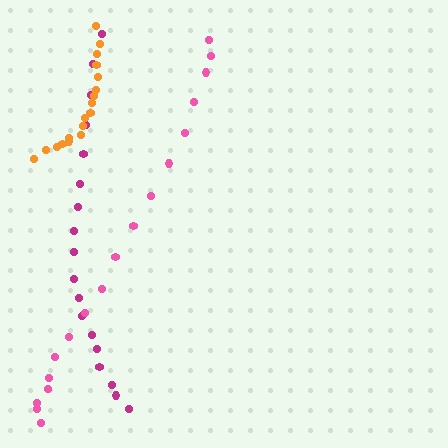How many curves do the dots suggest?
There are 3 distinct paths.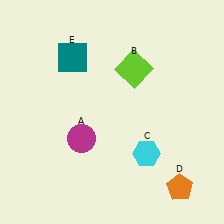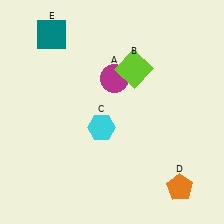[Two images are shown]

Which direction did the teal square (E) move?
The teal square (E) moved up.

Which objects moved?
The objects that moved are: the magenta circle (A), the cyan hexagon (C), the teal square (E).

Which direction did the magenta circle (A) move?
The magenta circle (A) moved up.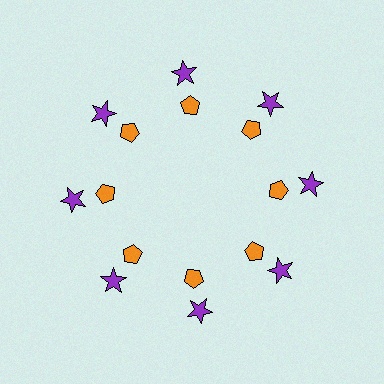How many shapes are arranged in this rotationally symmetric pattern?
There are 16 shapes, arranged in 8 groups of 2.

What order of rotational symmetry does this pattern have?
This pattern has 8-fold rotational symmetry.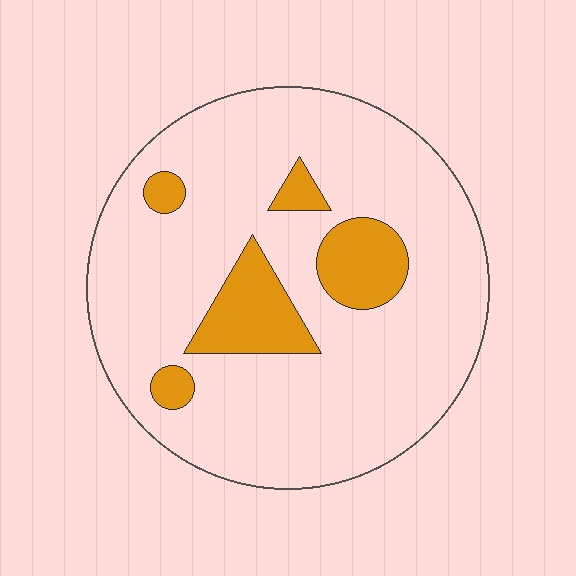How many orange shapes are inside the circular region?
5.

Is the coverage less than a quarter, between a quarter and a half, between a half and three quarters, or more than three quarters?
Less than a quarter.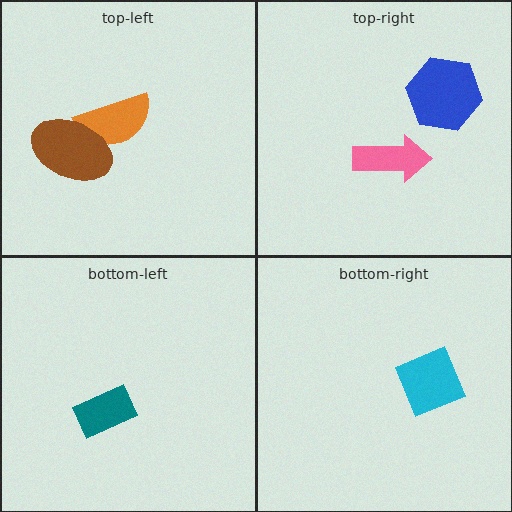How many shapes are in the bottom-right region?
1.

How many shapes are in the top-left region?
2.